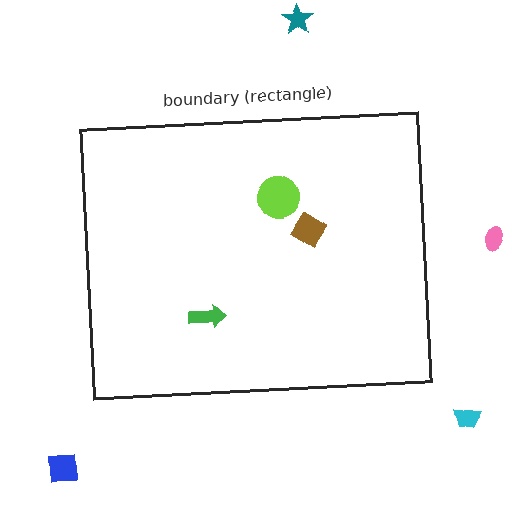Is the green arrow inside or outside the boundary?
Inside.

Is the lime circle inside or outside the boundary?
Inside.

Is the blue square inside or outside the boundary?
Outside.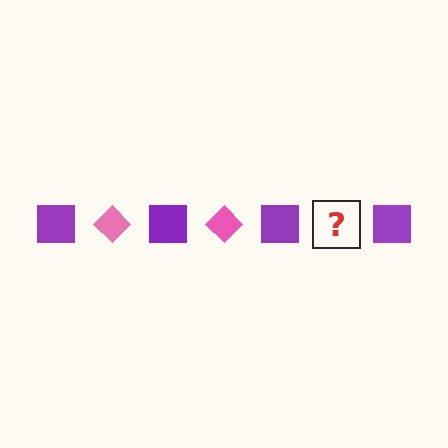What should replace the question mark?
The question mark should be replaced with a pink diamond.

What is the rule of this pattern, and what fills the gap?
The rule is that the pattern alternates between purple square and pink diamond. The gap should be filled with a pink diamond.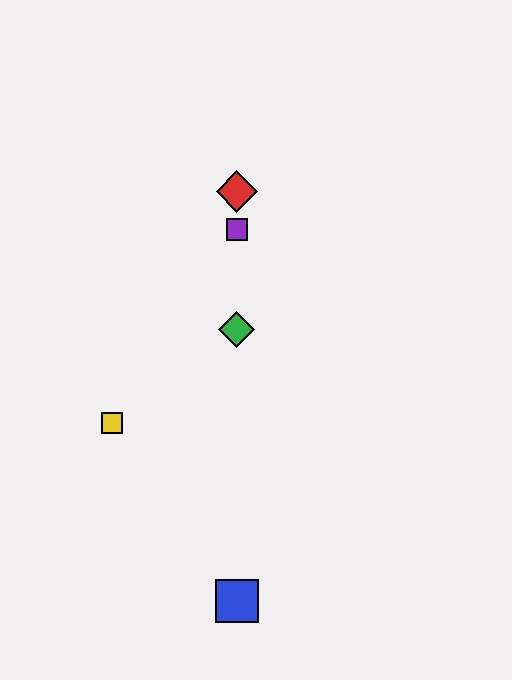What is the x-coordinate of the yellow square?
The yellow square is at x≈112.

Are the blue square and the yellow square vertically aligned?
No, the blue square is at x≈237 and the yellow square is at x≈112.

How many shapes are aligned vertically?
4 shapes (the red diamond, the blue square, the green diamond, the purple square) are aligned vertically.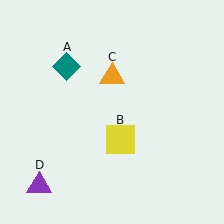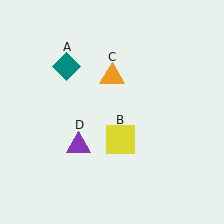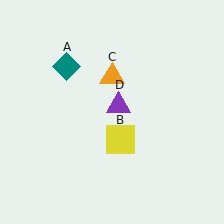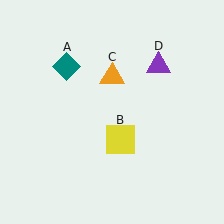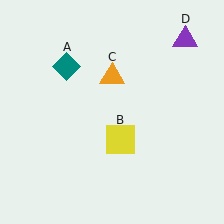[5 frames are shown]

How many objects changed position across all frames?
1 object changed position: purple triangle (object D).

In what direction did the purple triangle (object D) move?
The purple triangle (object D) moved up and to the right.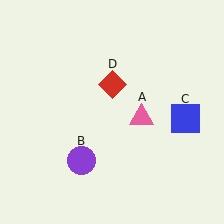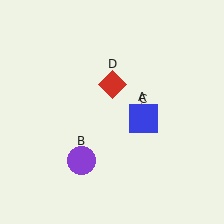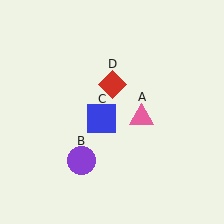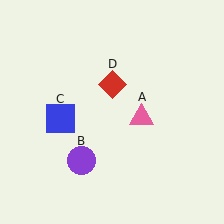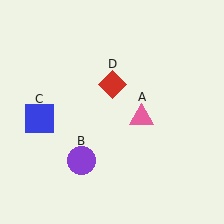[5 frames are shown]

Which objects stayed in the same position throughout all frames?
Pink triangle (object A) and purple circle (object B) and red diamond (object D) remained stationary.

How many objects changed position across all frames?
1 object changed position: blue square (object C).